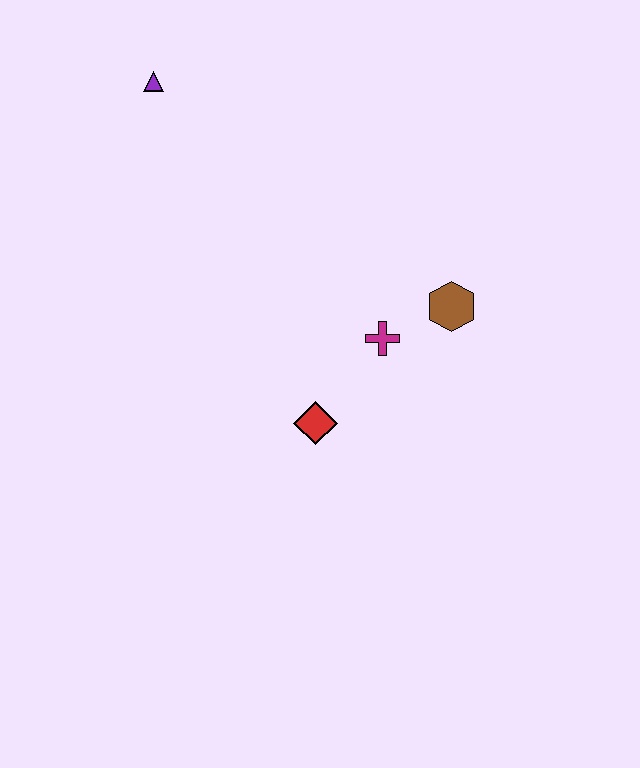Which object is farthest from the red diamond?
The purple triangle is farthest from the red diamond.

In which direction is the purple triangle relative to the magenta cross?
The purple triangle is above the magenta cross.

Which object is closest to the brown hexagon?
The magenta cross is closest to the brown hexagon.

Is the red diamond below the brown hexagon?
Yes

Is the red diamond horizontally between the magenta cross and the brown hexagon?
No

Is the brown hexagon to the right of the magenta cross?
Yes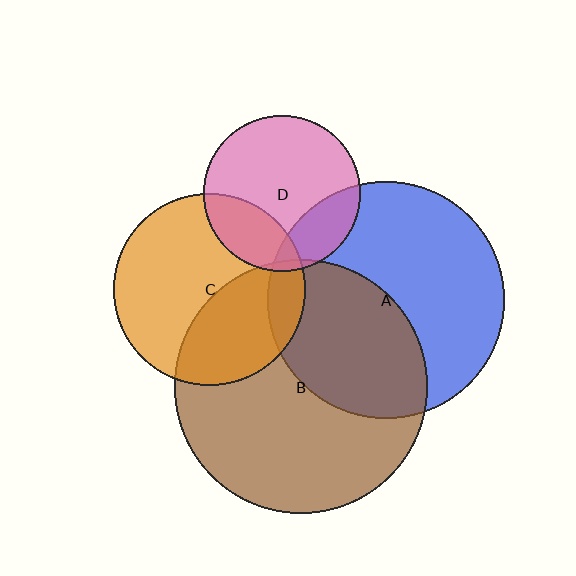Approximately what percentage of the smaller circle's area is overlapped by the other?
Approximately 20%.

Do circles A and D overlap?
Yes.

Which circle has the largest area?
Circle B (brown).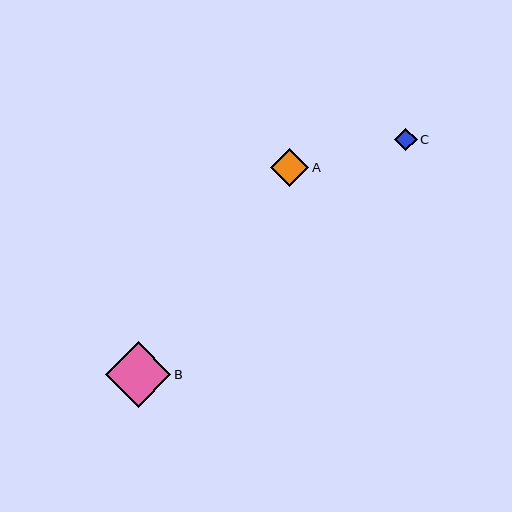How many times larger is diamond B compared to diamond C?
Diamond B is approximately 2.9 times the size of diamond C.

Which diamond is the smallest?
Diamond C is the smallest with a size of approximately 23 pixels.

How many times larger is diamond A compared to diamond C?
Diamond A is approximately 1.7 times the size of diamond C.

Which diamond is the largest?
Diamond B is the largest with a size of approximately 66 pixels.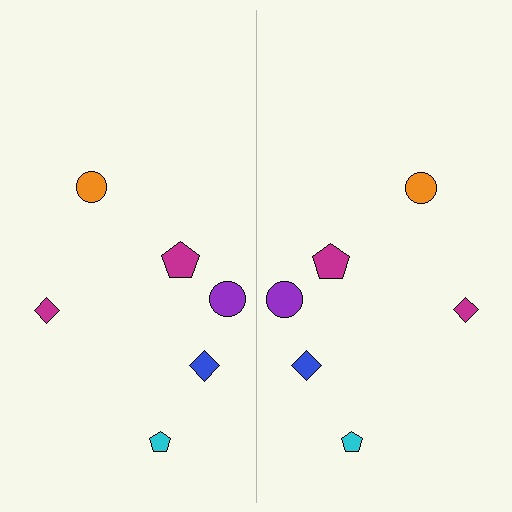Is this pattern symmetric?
Yes, this pattern has bilateral (reflection) symmetry.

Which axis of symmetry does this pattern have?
The pattern has a vertical axis of symmetry running through the center of the image.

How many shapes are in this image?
There are 12 shapes in this image.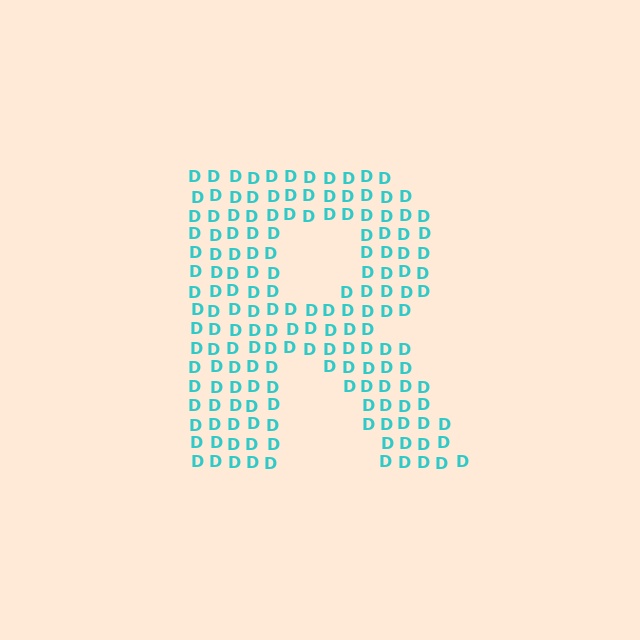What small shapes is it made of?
It is made of small letter D's.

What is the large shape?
The large shape is the letter R.